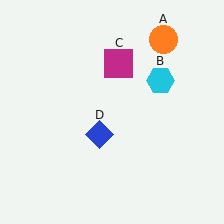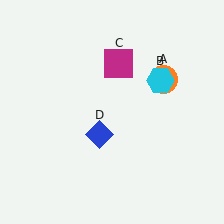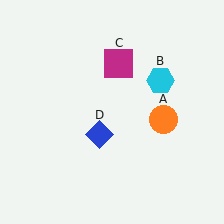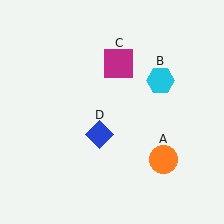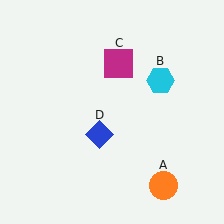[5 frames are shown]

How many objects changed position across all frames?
1 object changed position: orange circle (object A).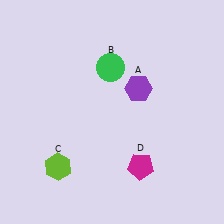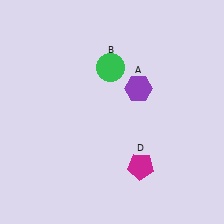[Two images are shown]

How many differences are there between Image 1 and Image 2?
There is 1 difference between the two images.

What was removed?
The lime hexagon (C) was removed in Image 2.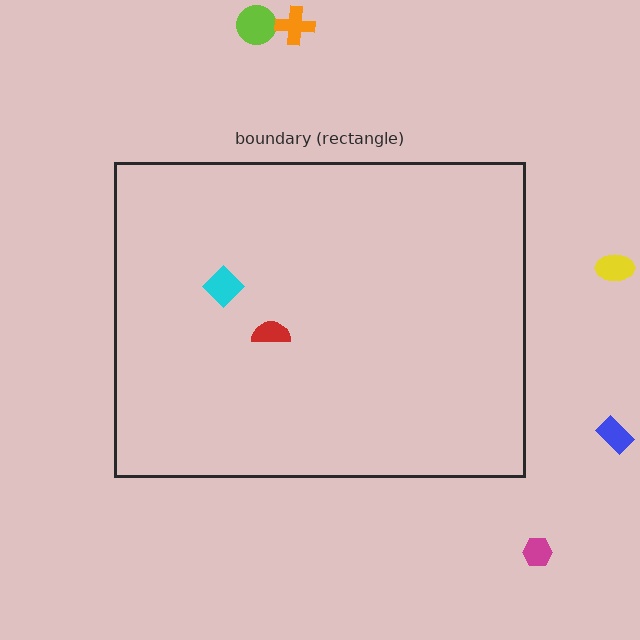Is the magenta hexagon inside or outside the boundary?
Outside.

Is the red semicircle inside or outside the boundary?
Inside.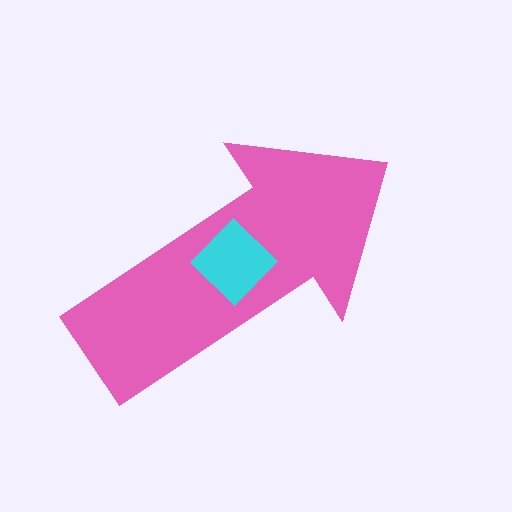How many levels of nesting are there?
2.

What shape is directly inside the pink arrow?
The cyan diamond.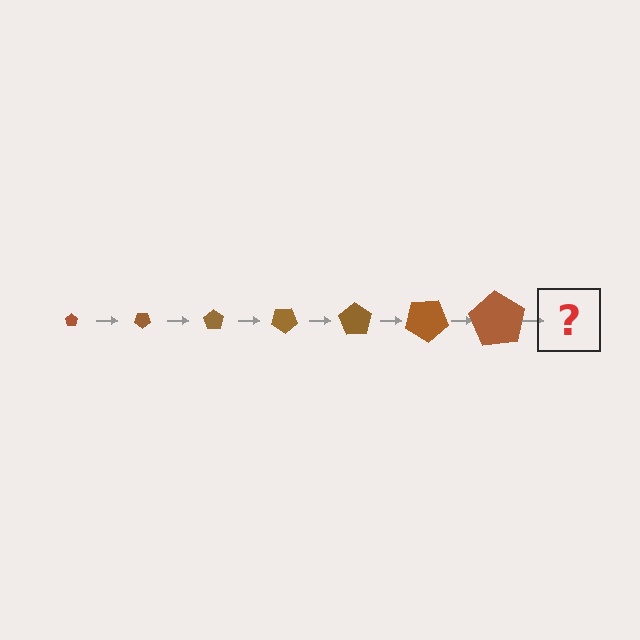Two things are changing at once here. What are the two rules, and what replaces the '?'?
The two rules are that the pentagon grows larger each step and it rotates 35 degrees each step. The '?' should be a pentagon, larger than the previous one and rotated 245 degrees from the start.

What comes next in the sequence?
The next element should be a pentagon, larger than the previous one and rotated 245 degrees from the start.